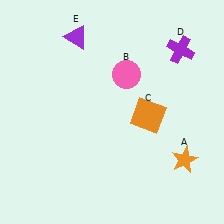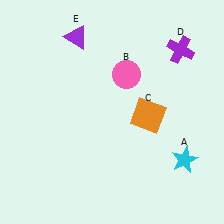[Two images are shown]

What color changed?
The star (A) changed from orange in Image 1 to cyan in Image 2.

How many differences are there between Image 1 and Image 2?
There is 1 difference between the two images.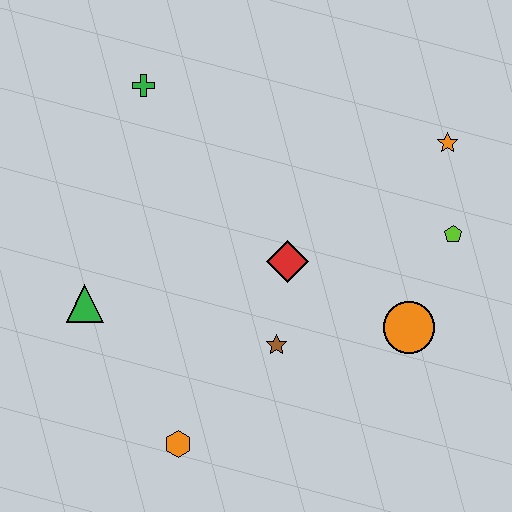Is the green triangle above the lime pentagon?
No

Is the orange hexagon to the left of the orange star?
Yes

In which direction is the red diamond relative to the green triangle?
The red diamond is to the right of the green triangle.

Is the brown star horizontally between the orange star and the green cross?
Yes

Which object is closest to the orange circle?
The lime pentagon is closest to the orange circle.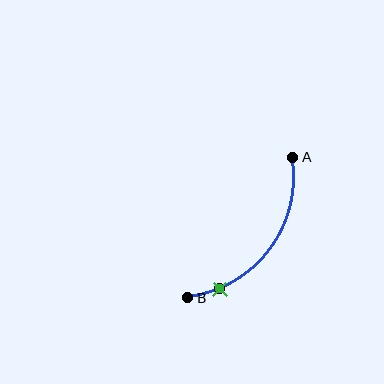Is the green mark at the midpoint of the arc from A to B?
No. The green mark lies on the arc but is closer to endpoint B. The arc midpoint would be at the point on the curve equidistant along the arc from both A and B.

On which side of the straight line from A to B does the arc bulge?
The arc bulges below and to the right of the straight line connecting A and B.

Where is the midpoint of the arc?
The arc midpoint is the point on the curve farthest from the straight line joining A and B. It sits below and to the right of that line.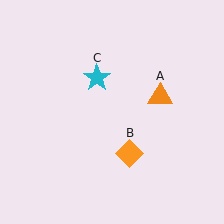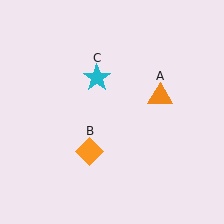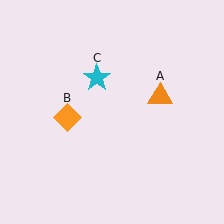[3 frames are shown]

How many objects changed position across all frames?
1 object changed position: orange diamond (object B).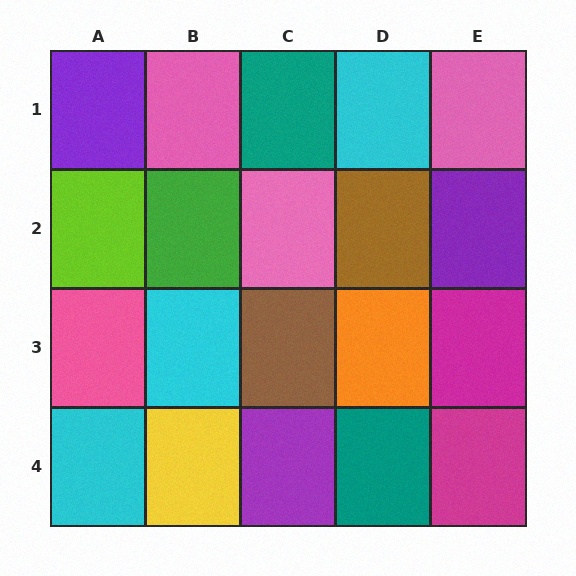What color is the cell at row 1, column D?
Cyan.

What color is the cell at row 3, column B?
Cyan.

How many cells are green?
1 cell is green.